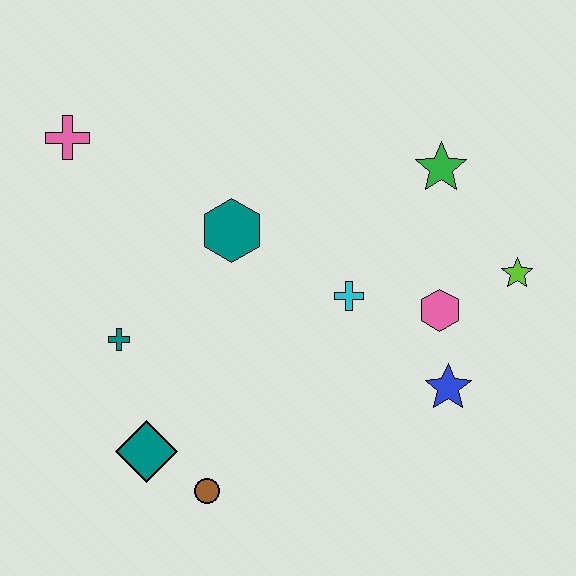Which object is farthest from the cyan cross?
The pink cross is farthest from the cyan cross.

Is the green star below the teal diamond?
No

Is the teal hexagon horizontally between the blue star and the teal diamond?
Yes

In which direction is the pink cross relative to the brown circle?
The pink cross is above the brown circle.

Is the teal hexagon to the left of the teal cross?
No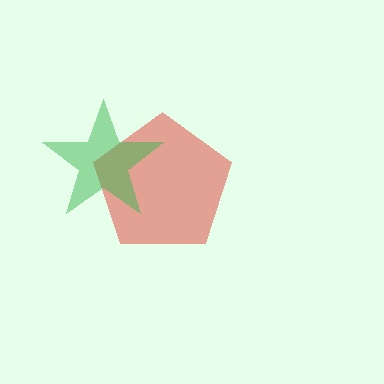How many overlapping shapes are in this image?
There are 2 overlapping shapes in the image.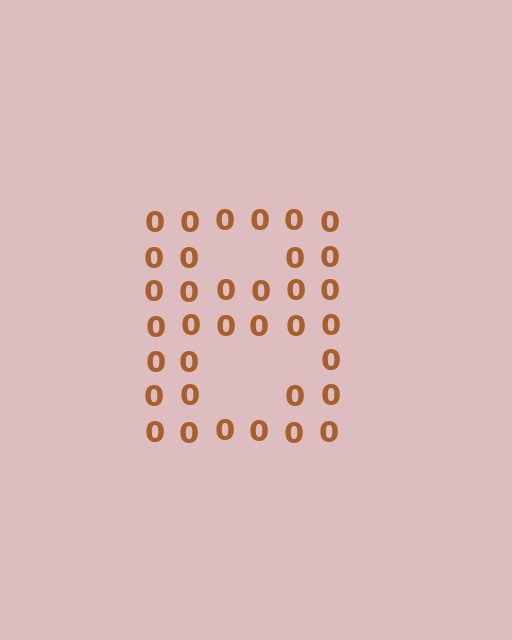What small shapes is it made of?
It is made of small digit 0's.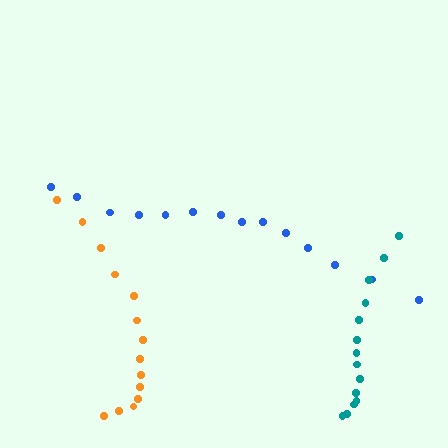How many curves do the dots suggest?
There are 3 distinct paths.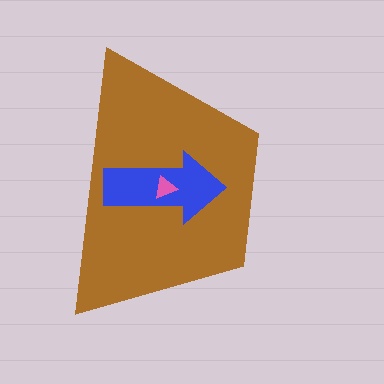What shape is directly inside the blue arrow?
The pink triangle.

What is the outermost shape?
The brown trapezoid.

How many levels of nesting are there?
3.